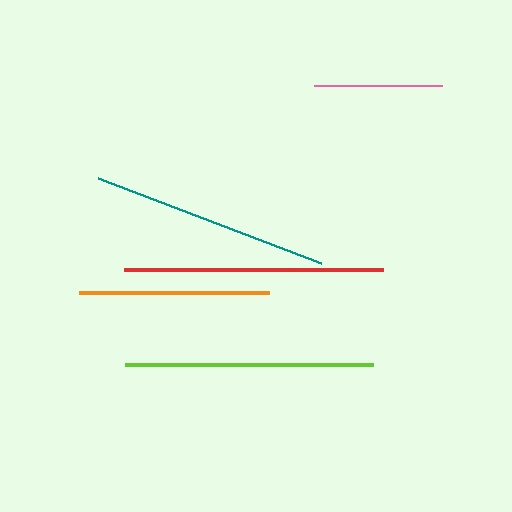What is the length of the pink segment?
The pink segment is approximately 128 pixels long.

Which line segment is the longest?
The red line is the longest at approximately 258 pixels.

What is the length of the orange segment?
The orange segment is approximately 190 pixels long.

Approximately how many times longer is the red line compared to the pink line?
The red line is approximately 2.0 times the length of the pink line.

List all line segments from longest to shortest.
From longest to shortest: red, lime, teal, orange, pink.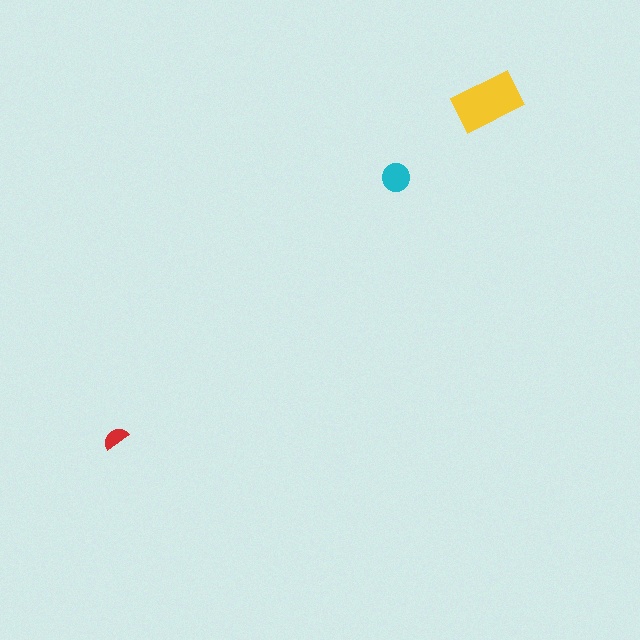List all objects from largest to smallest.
The yellow rectangle, the cyan circle, the red semicircle.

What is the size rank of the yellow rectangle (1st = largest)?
1st.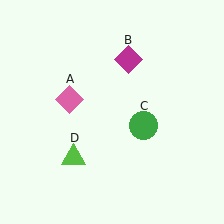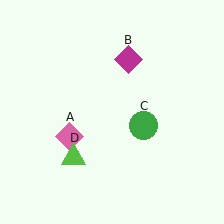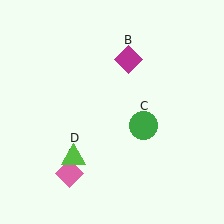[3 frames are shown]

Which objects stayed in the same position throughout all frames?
Magenta diamond (object B) and green circle (object C) and lime triangle (object D) remained stationary.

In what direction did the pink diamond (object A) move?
The pink diamond (object A) moved down.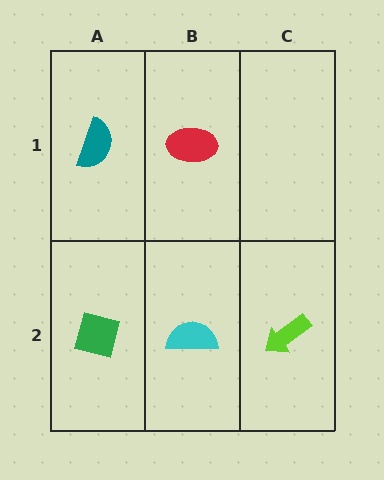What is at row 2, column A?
A green square.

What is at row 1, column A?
A teal semicircle.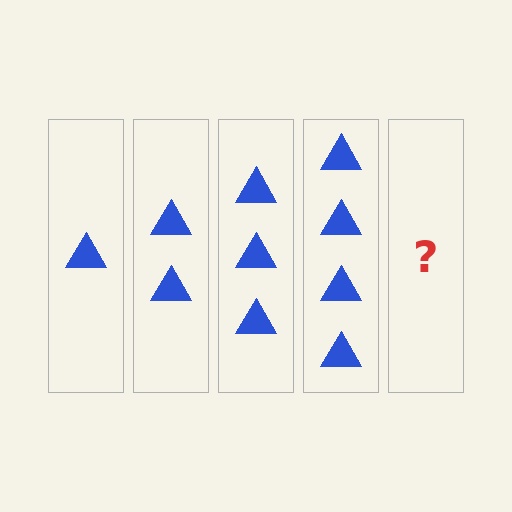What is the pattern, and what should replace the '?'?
The pattern is that each step adds one more triangle. The '?' should be 5 triangles.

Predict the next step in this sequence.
The next step is 5 triangles.